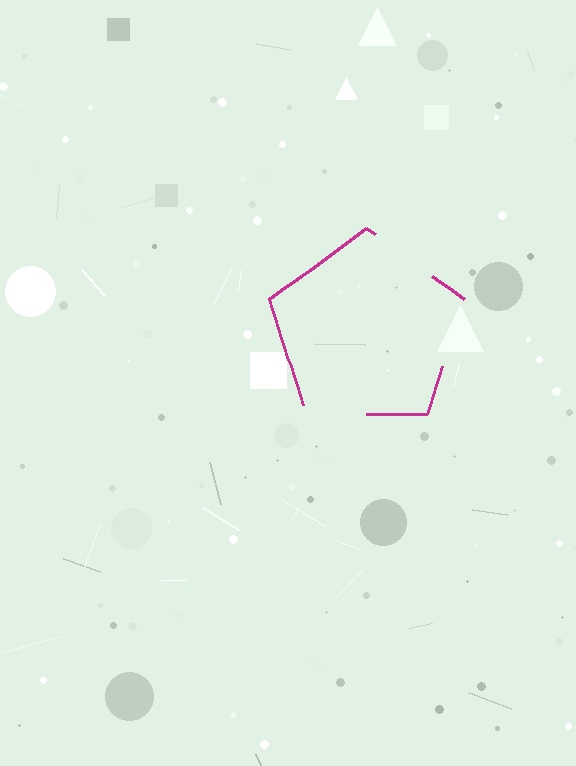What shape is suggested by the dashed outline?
The dashed outline suggests a pentagon.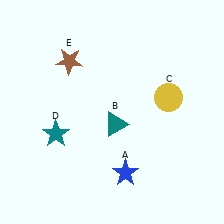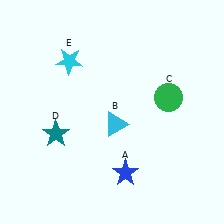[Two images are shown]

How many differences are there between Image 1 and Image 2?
There are 3 differences between the two images.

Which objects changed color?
B changed from teal to cyan. C changed from yellow to green. E changed from brown to cyan.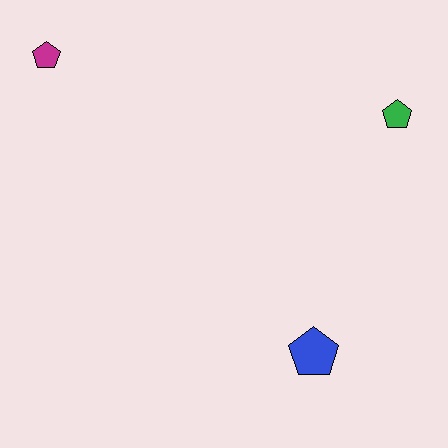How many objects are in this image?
There are 3 objects.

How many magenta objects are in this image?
There is 1 magenta object.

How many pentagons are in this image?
There are 3 pentagons.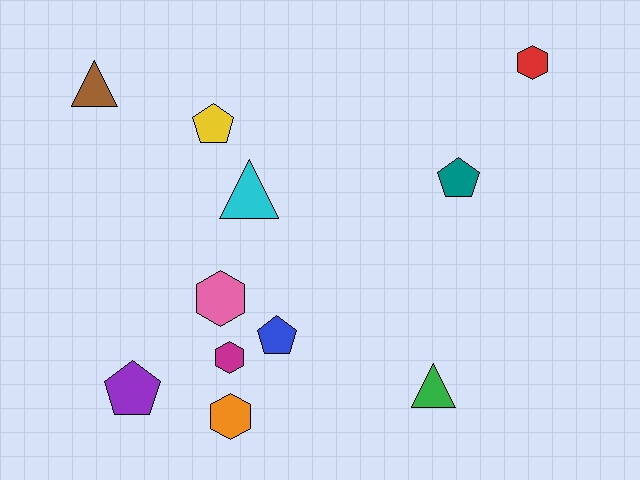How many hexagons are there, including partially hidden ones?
There are 4 hexagons.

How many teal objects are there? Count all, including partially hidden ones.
There is 1 teal object.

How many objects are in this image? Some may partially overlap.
There are 11 objects.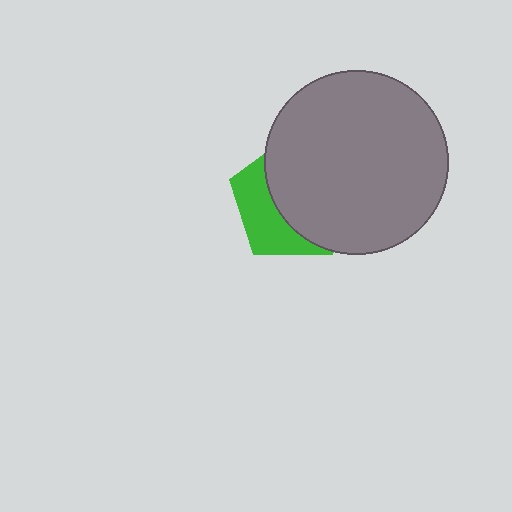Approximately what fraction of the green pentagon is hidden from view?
Roughly 63% of the green pentagon is hidden behind the gray circle.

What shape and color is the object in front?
The object in front is a gray circle.